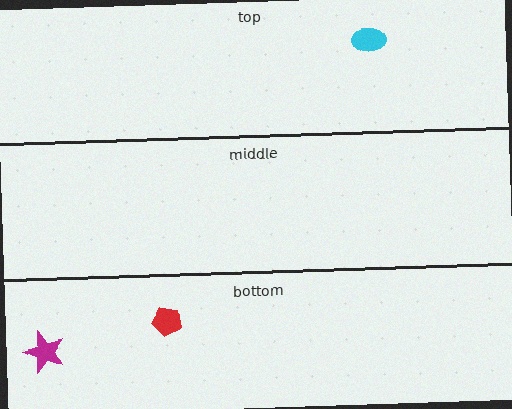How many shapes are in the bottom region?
2.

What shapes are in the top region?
The cyan ellipse.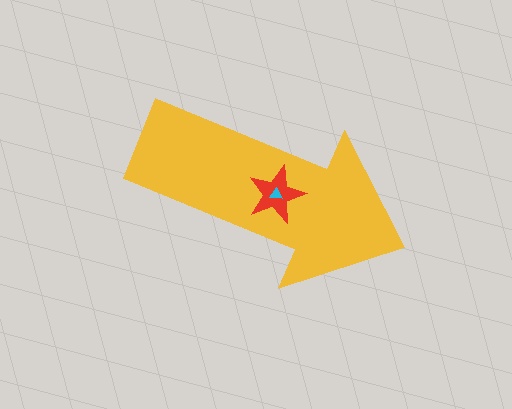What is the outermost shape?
The yellow arrow.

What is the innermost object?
The cyan triangle.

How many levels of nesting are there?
3.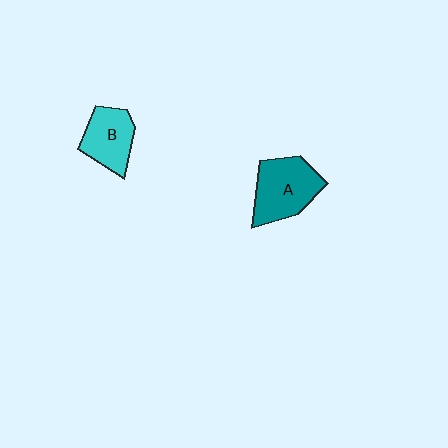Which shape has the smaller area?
Shape B (cyan).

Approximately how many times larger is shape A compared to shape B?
Approximately 1.3 times.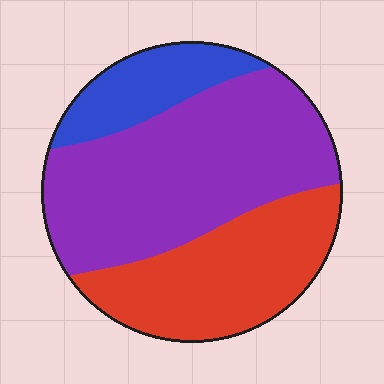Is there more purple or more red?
Purple.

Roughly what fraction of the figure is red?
Red takes up between a quarter and a half of the figure.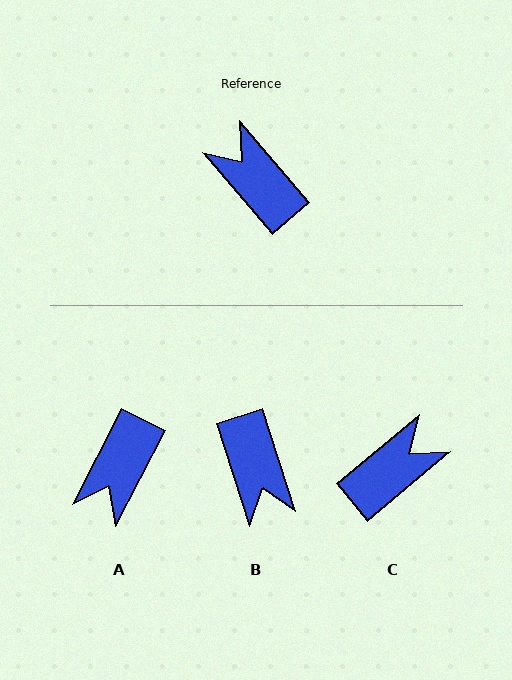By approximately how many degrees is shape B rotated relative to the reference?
Approximately 157 degrees counter-clockwise.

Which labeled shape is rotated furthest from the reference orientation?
B, about 157 degrees away.